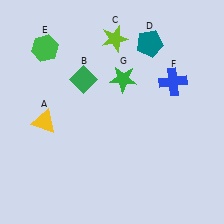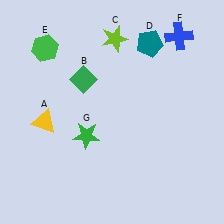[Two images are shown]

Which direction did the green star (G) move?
The green star (G) moved down.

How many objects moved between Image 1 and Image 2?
2 objects moved between the two images.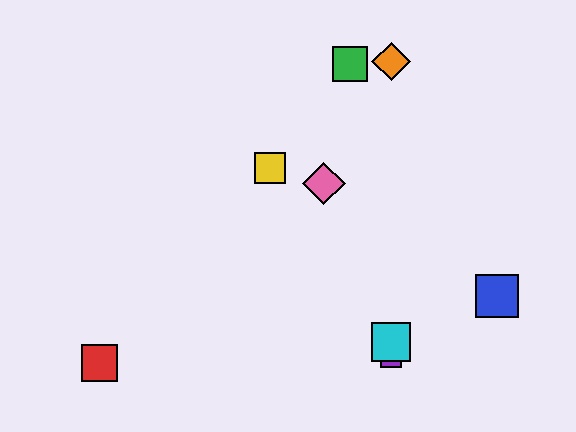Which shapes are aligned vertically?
The purple square, the orange diamond, the cyan square are aligned vertically.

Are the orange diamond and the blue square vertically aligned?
No, the orange diamond is at x≈391 and the blue square is at x≈497.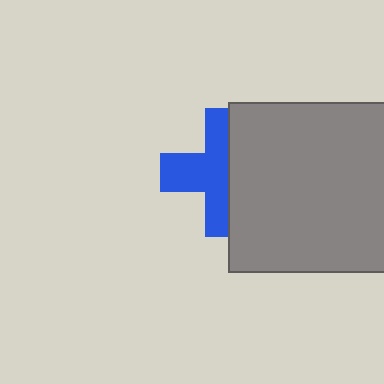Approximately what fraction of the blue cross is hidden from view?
Roughly 47% of the blue cross is hidden behind the gray square.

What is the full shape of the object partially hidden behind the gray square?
The partially hidden object is a blue cross.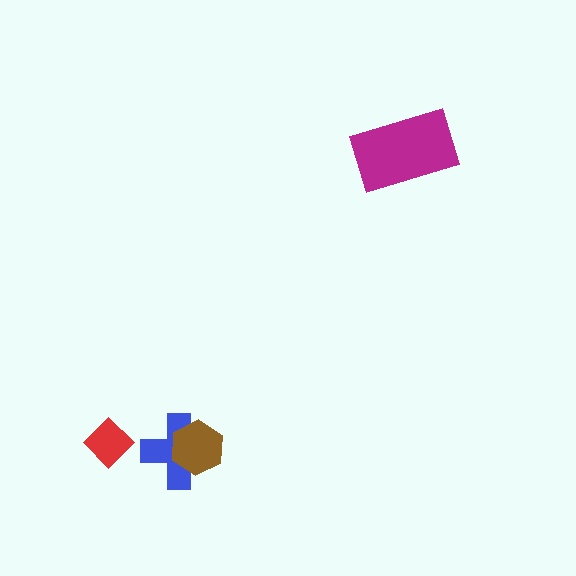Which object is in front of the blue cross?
The brown hexagon is in front of the blue cross.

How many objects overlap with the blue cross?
1 object overlaps with the blue cross.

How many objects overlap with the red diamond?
0 objects overlap with the red diamond.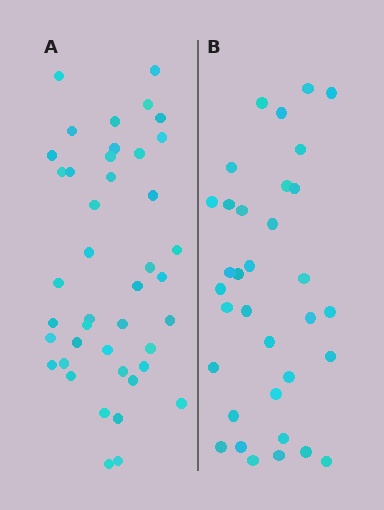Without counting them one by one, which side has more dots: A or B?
Region A (the left region) has more dots.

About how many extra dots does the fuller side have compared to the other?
Region A has roughly 8 or so more dots than region B.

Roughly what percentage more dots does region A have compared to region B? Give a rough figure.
About 25% more.